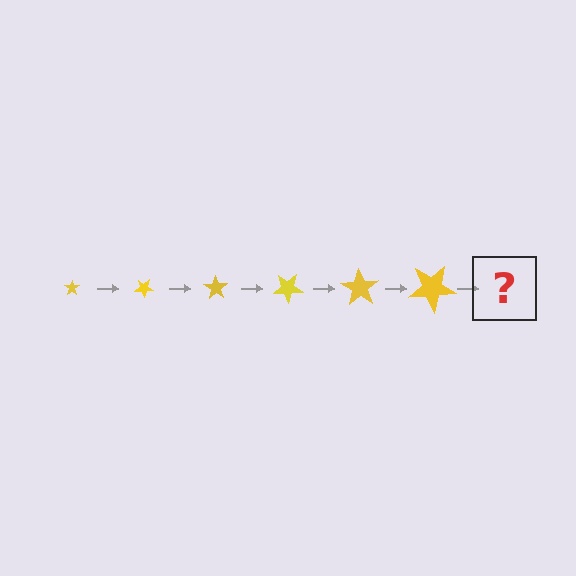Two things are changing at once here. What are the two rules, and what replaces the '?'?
The two rules are that the star grows larger each step and it rotates 35 degrees each step. The '?' should be a star, larger than the previous one and rotated 210 degrees from the start.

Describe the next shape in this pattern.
It should be a star, larger than the previous one and rotated 210 degrees from the start.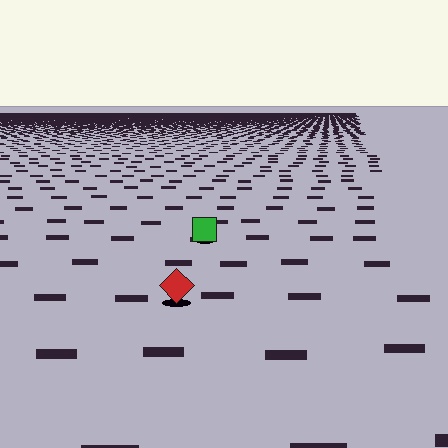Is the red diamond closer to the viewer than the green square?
Yes. The red diamond is closer — you can tell from the texture gradient: the ground texture is coarser near it.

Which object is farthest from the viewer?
The green square is farthest from the viewer. It appears smaller and the ground texture around it is denser.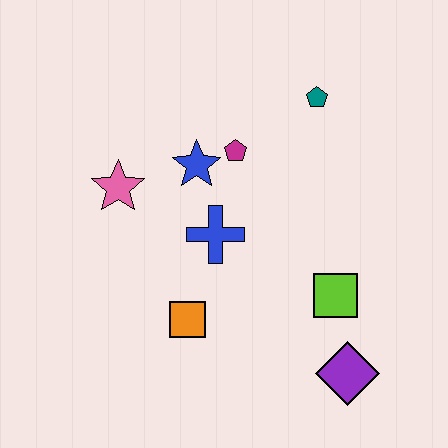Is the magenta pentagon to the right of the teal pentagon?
No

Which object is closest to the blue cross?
The blue star is closest to the blue cross.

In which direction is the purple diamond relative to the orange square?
The purple diamond is to the right of the orange square.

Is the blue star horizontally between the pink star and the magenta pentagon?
Yes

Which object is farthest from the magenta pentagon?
The purple diamond is farthest from the magenta pentagon.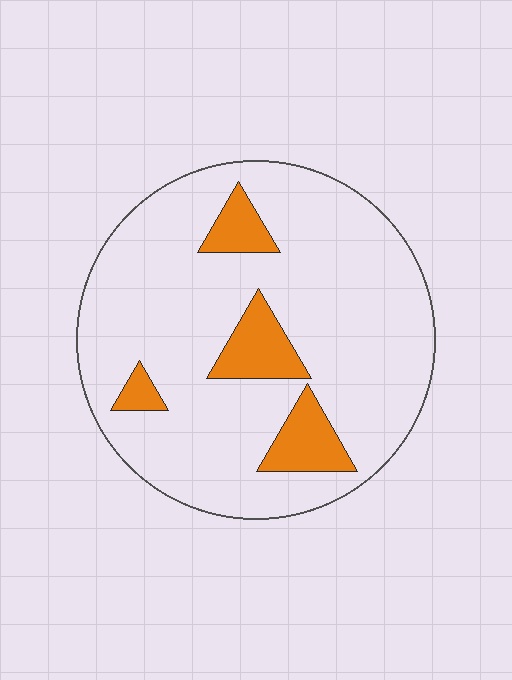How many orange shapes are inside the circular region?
4.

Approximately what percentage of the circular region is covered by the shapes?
Approximately 15%.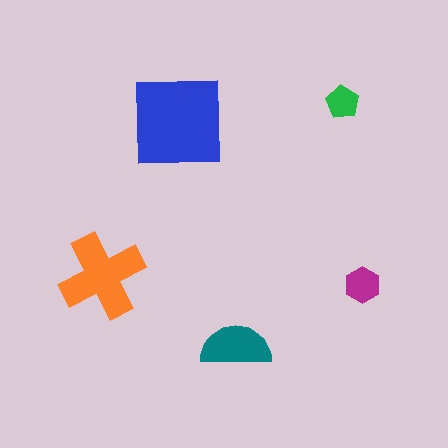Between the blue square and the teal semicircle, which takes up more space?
The blue square.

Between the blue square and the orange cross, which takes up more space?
The blue square.